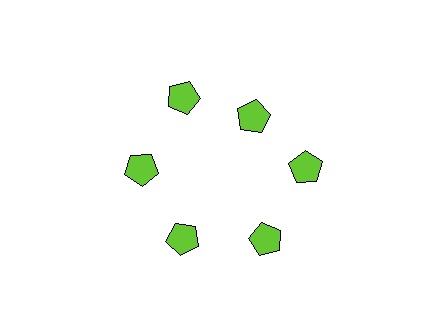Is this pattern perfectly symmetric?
No. The 6 lime pentagons are arranged in a ring, but one element near the 1 o'clock position is pulled inward toward the center, breaking the 6-fold rotational symmetry.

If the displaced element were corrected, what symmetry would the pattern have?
It would have 6-fold rotational symmetry — the pattern would map onto itself every 60 degrees.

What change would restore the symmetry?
The symmetry would be restored by moving it outward, back onto the ring so that all 6 pentagons sit at equal angles and equal distance from the center.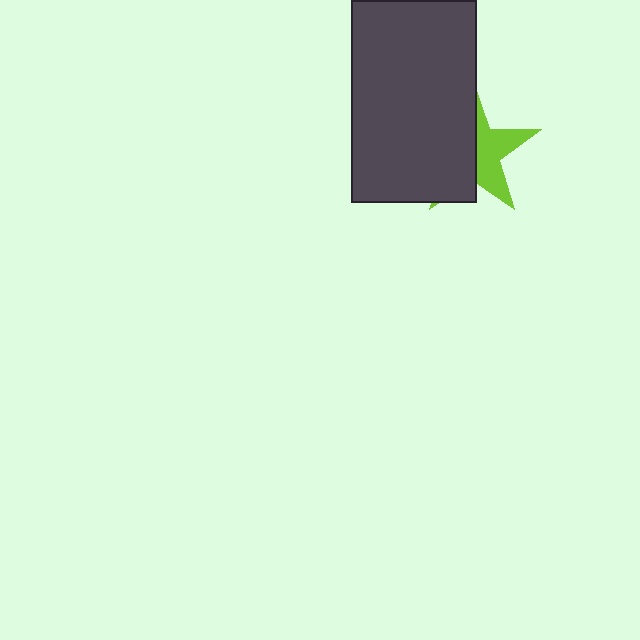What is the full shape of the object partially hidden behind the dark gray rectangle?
The partially hidden object is a lime star.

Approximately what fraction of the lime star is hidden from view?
Roughly 58% of the lime star is hidden behind the dark gray rectangle.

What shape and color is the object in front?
The object in front is a dark gray rectangle.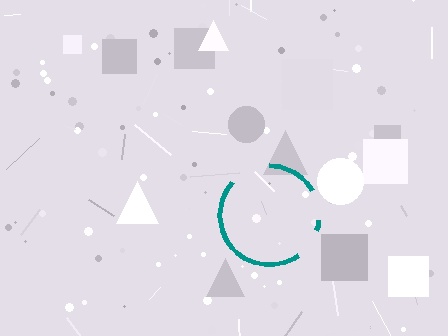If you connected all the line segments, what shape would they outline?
They would outline a circle.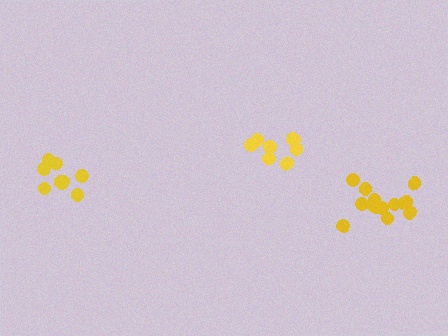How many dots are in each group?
Group 1: 14 dots, Group 2: 9 dots, Group 3: 10 dots (33 total).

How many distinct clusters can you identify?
There are 3 distinct clusters.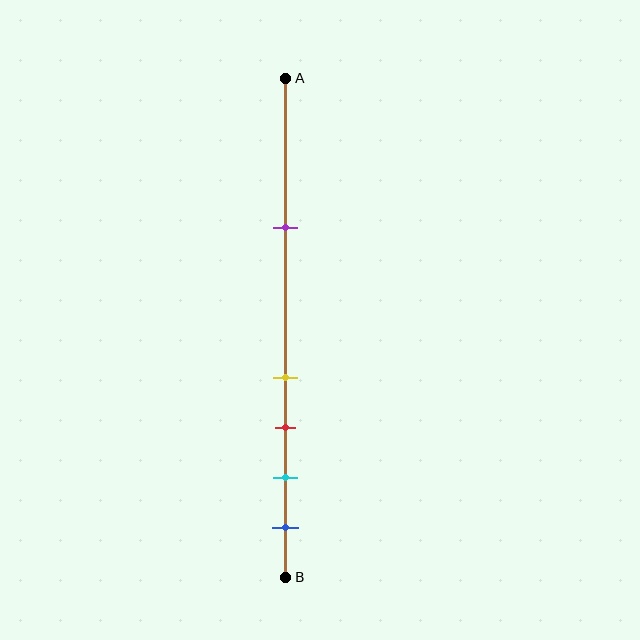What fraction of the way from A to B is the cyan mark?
The cyan mark is approximately 80% (0.8) of the way from A to B.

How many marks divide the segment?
There are 5 marks dividing the segment.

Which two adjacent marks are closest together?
The yellow and red marks are the closest adjacent pair.